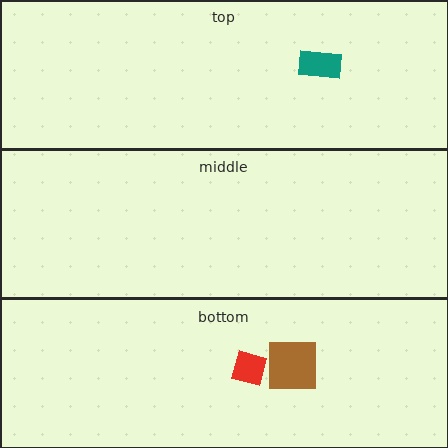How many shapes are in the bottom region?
2.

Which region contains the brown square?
The bottom region.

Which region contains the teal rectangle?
The top region.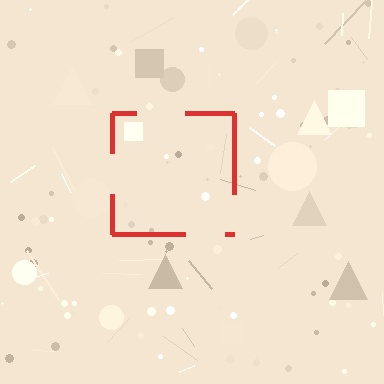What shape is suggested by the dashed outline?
The dashed outline suggests a square.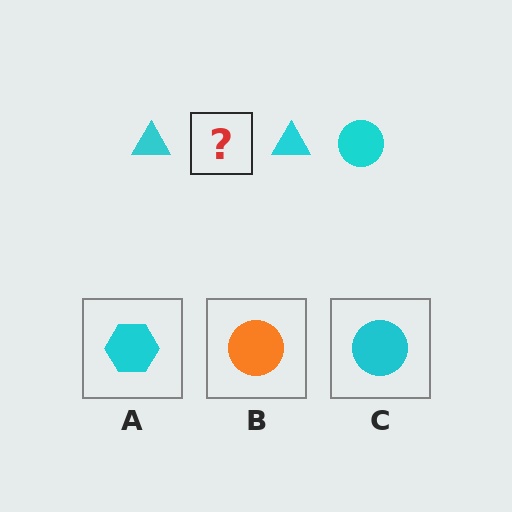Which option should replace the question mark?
Option C.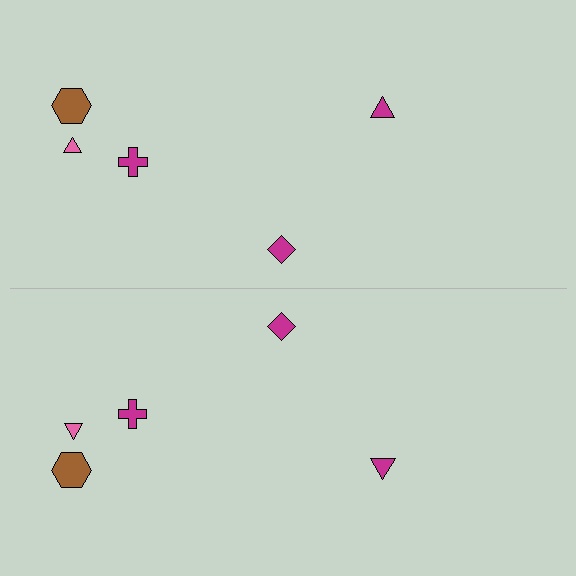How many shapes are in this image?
There are 10 shapes in this image.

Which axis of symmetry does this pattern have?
The pattern has a horizontal axis of symmetry running through the center of the image.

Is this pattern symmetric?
Yes, this pattern has bilateral (reflection) symmetry.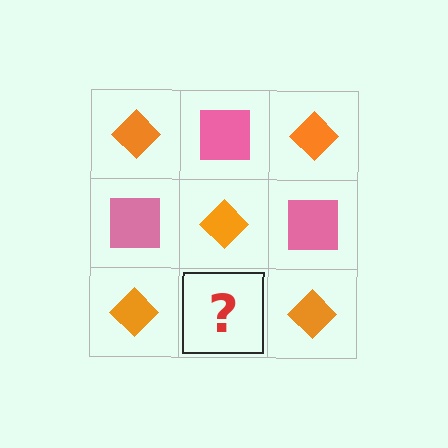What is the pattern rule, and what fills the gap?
The rule is that it alternates orange diamond and pink square in a checkerboard pattern. The gap should be filled with a pink square.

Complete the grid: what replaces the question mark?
The question mark should be replaced with a pink square.